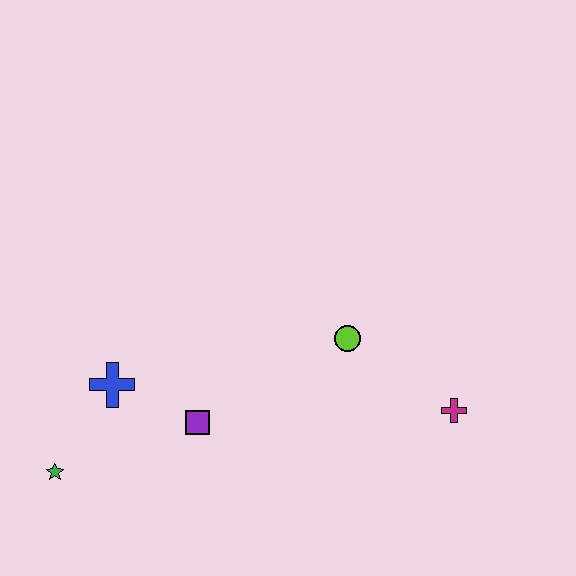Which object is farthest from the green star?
The magenta cross is farthest from the green star.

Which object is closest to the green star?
The blue cross is closest to the green star.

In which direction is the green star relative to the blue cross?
The green star is below the blue cross.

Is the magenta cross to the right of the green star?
Yes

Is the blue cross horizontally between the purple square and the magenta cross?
No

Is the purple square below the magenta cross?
Yes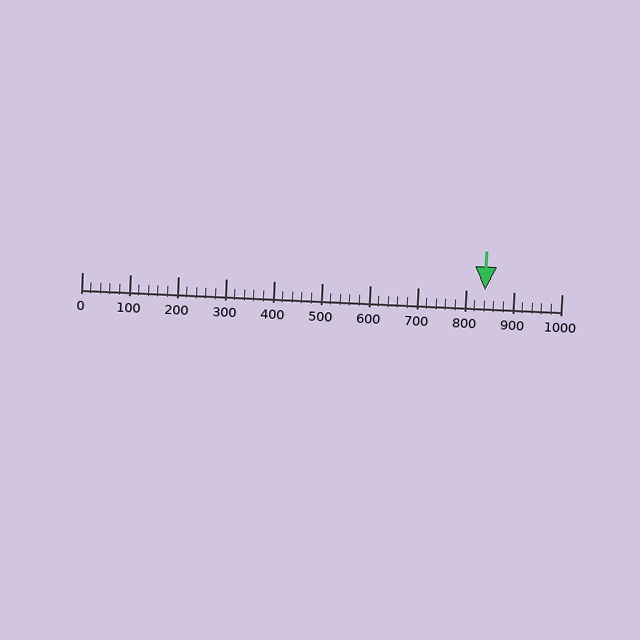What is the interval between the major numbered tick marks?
The major tick marks are spaced 100 units apart.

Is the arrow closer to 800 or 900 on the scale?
The arrow is closer to 800.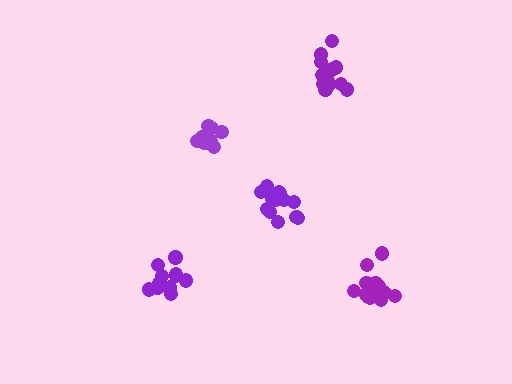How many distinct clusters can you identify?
There are 5 distinct clusters.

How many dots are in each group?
Group 1: 12 dots, Group 2: 14 dots, Group 3: 15 dots, Group 4: 11 dots, Group 5: 14 dots (66 total).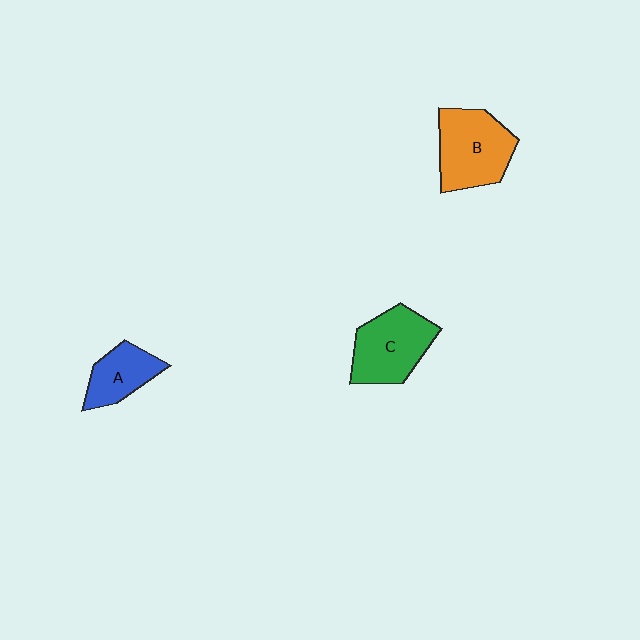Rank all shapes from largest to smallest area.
From largest to smallest: B (orange), C (green), A (blue).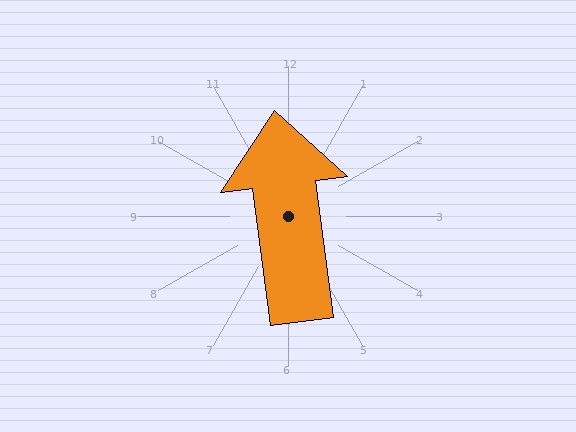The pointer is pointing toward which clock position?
Roughly 12 o'clock.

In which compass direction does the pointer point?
North.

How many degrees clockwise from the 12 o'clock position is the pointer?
Approximately 353 degrees.